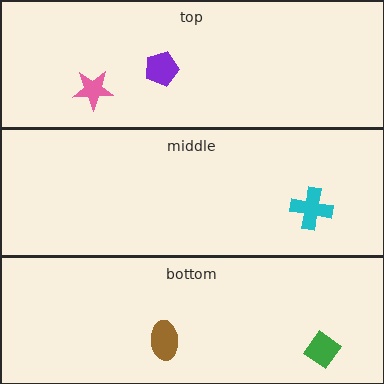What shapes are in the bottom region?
The green diamond, the brown ellipse.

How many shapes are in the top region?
2.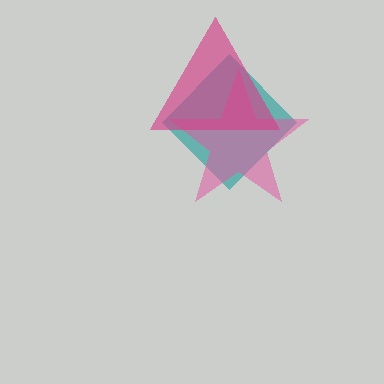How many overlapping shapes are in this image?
There are 3 overlapping shapes in the image.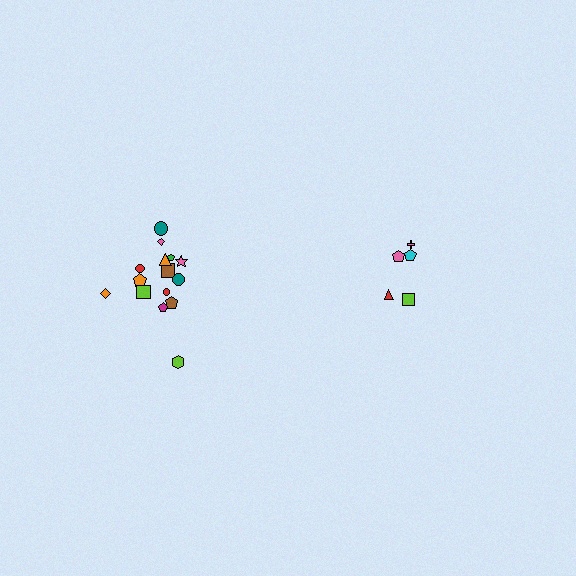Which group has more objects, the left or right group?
The left group.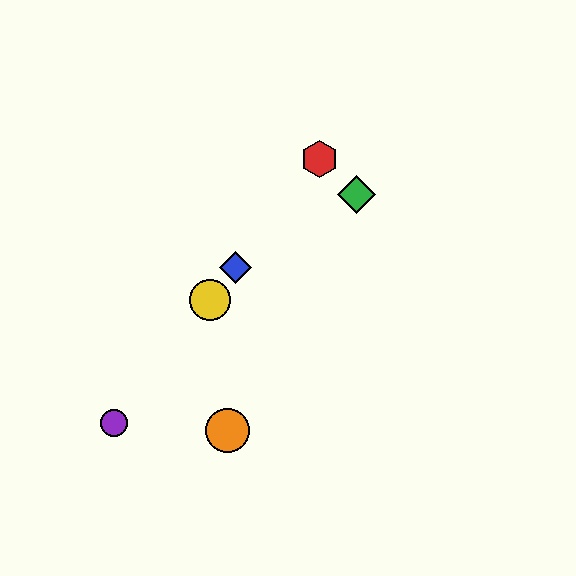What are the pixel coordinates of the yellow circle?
The yellow circle is at (210, 300).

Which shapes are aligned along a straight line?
The red hexagon, the blue diamond, the yellow circle, the purple circle are aligned along a straight line.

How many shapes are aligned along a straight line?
4 shapes (the red hexagon, the blue diamond, the yellow circle, the purple circle) are aligned along a straight line.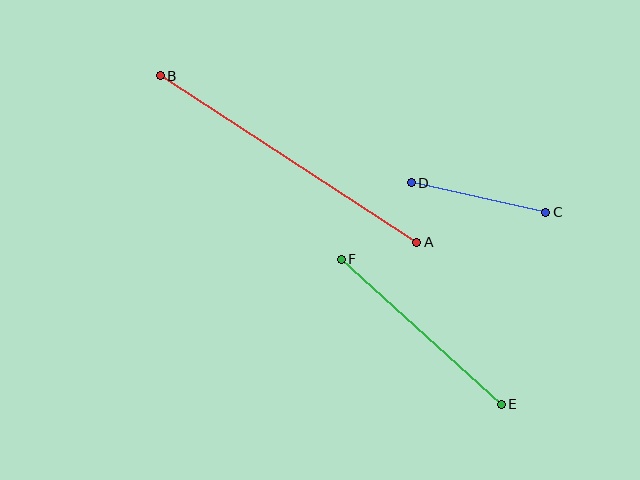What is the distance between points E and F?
The distance is approximately 216 pixels.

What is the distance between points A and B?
The distance is approximately 306 pixels.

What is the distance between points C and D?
The distance is approximately 138 pixels.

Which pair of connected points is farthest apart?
Points A and B are farthest apart.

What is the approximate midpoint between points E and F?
The midpoint is at approximately (421, 332) pixels.